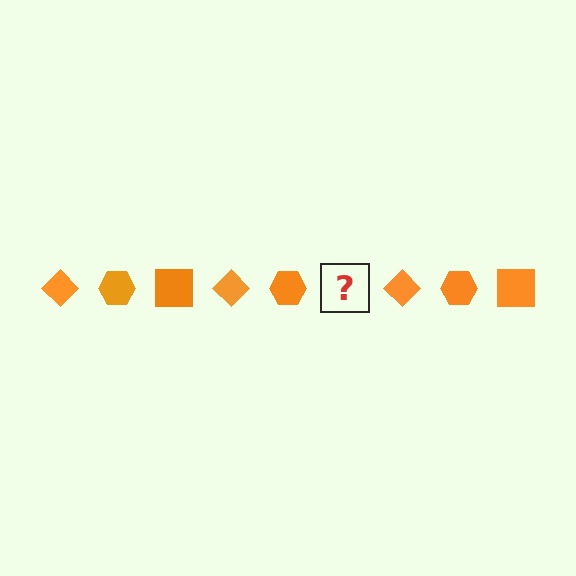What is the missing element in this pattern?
The missing element is an orange square.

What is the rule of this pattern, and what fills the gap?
The rule is that the pattern cycles through diamond, hexagon, square shapes in orange. The gap should be filled with an orange square.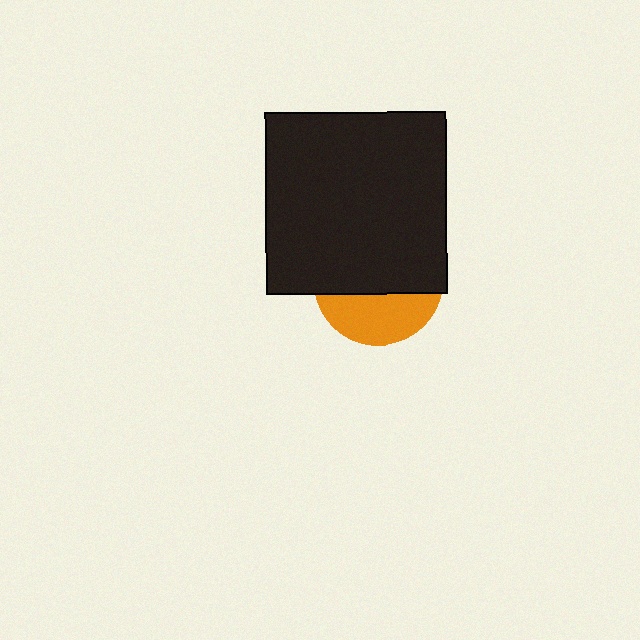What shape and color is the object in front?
The object in front is a black square.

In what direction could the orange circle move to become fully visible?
The orange circle could move down. That would shift it out from behind the black square entirely.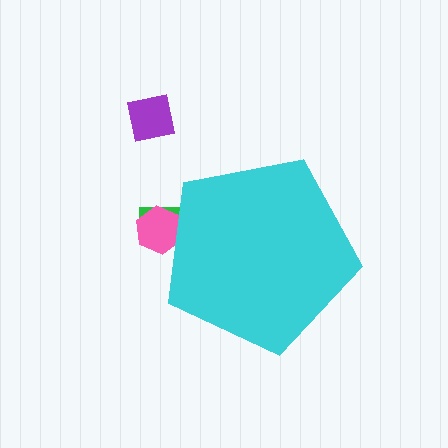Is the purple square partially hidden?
No, the purple square is fully visible.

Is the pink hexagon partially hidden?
Yes, the pink hexagon is partially hidden behind the cyan pentagon.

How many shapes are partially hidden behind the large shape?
2 shapes are partially hidden.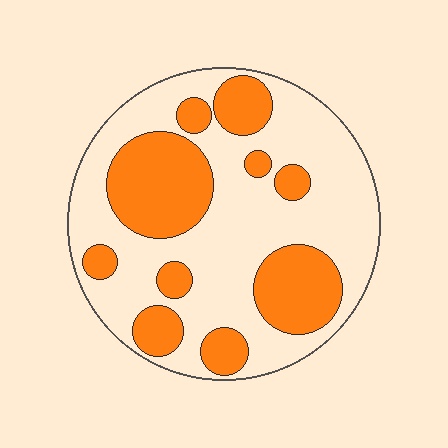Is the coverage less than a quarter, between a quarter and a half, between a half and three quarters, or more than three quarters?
Between a quarter and a half.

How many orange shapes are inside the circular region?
10.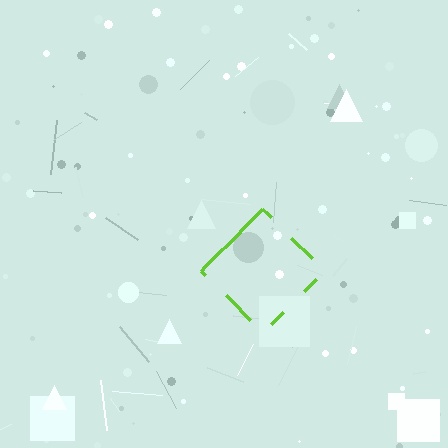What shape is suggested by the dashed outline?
The dashed outline suggests a diamond.